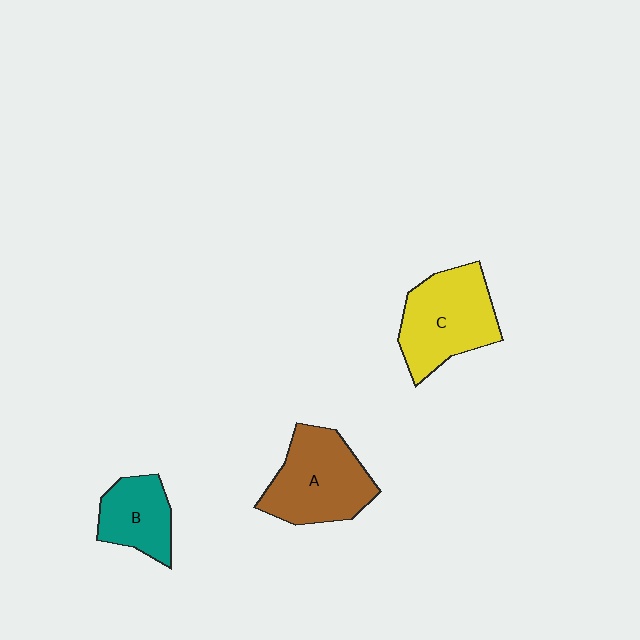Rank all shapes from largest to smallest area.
From largest to smallest: A (brown), C (yellow), B (teal).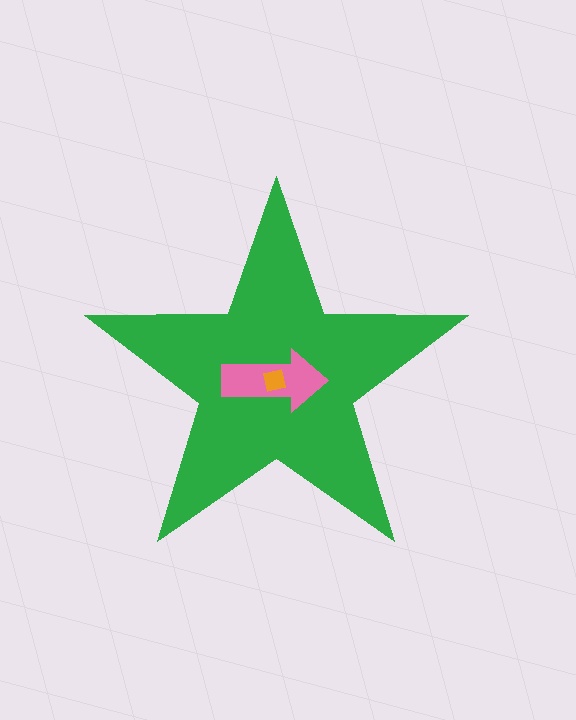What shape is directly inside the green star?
The pink arrow.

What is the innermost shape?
The orange square.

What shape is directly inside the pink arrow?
The orange square.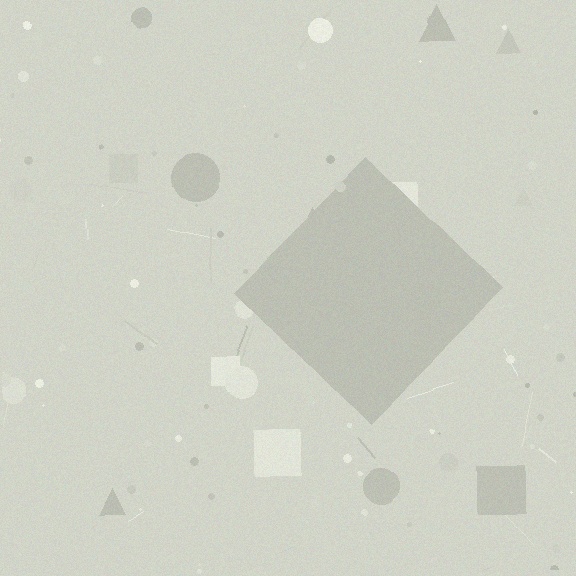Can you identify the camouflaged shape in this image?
The camouflaged shape is a diamond.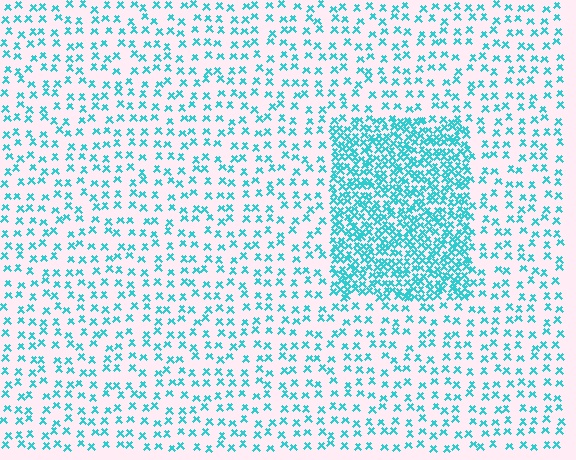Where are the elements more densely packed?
The elements are more densely packed inside the rectangle boundary.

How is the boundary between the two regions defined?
The boundary is defined by a change in element density (approximately 2.9x ratio). All elements are the same color, size, and shape.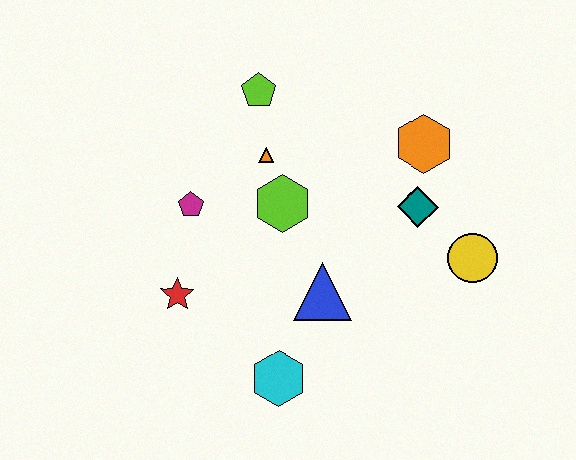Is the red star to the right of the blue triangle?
No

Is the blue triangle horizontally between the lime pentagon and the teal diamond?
Yes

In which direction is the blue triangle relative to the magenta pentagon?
The blue triangle is to the right of the magenta pentagon.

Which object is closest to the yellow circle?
The teal diamond is closest to the yellow circle.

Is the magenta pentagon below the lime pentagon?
Yes